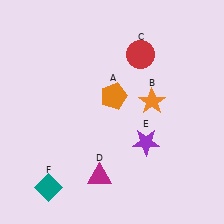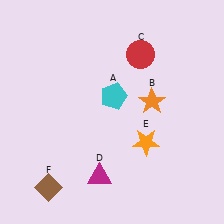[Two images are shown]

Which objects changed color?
A changed from orange to cyan. E changed from purple to orange. F changed from teal to brown.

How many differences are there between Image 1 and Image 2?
There are 3 differences between the two images.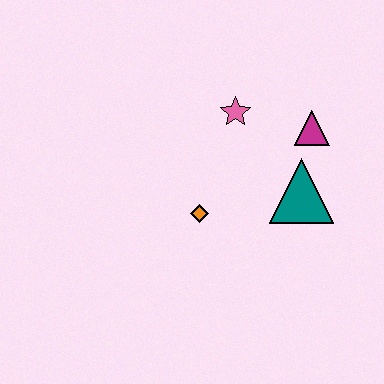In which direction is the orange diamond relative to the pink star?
The orange diamond is below the pink star.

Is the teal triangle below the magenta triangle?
Yes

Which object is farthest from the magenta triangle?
The orange diamond is farthest from the magenta triangle.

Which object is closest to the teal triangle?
The magenta triangle is closest to the teal triangle.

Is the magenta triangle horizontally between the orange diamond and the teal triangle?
No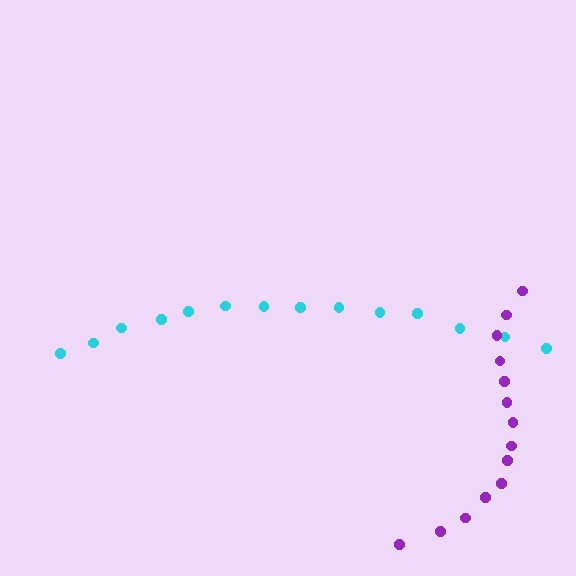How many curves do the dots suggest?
There are 2 distinct paths.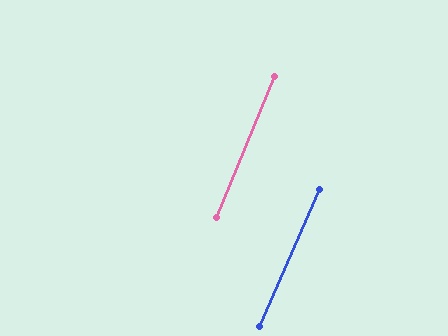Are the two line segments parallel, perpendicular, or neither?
Parallel — their directions differ by only 1.0°.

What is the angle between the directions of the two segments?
Approximately 1 degree.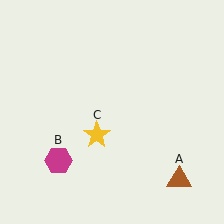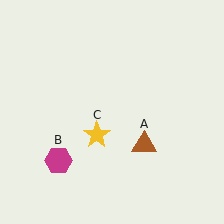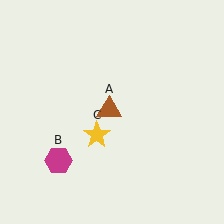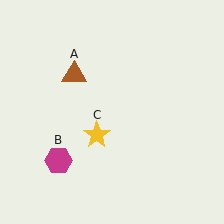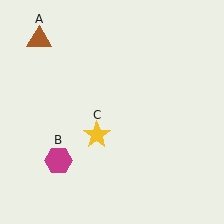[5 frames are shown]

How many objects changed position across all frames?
1 object changed position: brown triangle (object A).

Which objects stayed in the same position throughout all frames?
Magenta hexagon (object B) and yellow star (object C) remained stationary.